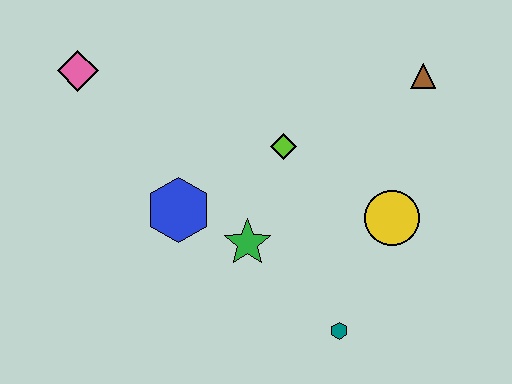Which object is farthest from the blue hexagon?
The brown triangle is farthest from the blue hexagon.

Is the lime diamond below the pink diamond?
Yes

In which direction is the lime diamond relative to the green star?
The lime diamond is above the green star.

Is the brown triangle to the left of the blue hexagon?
No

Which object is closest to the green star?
The blue hexagon is closest to the green star.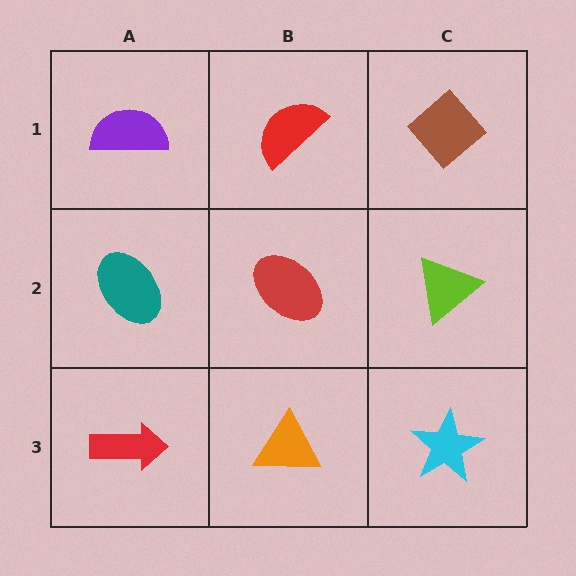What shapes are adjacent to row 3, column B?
A red ellipse (row 2, column B), a red arrow (row 3, column A), a cyan star (row 3, column C).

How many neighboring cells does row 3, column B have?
3.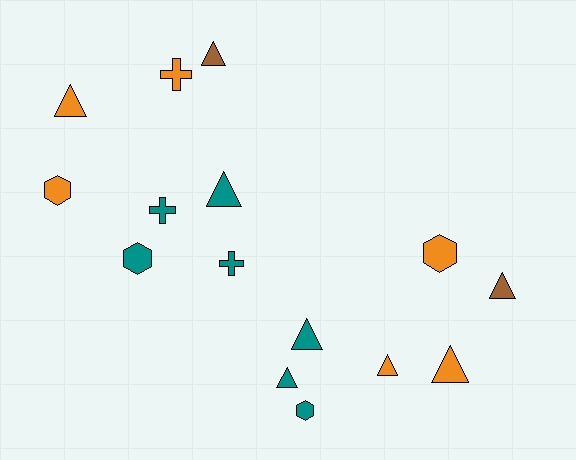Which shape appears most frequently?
Triangle, with 8 objects.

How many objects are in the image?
There are 15 objects.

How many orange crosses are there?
There is 1 orange cross.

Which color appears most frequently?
Teal, with 7 objects.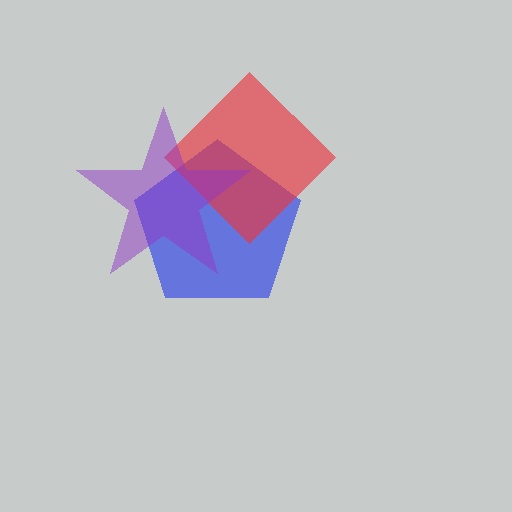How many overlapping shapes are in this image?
There are 3 overlapping shapes in the image.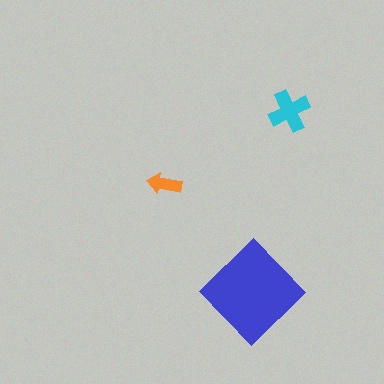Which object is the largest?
The blue diamond.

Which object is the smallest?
The orange arrow.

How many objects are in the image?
There are 3 objects in the image.